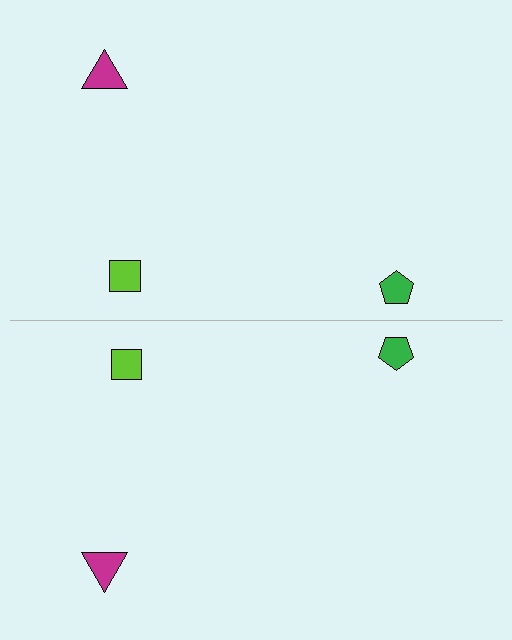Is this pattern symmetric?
Yes, this pattern has bilateral (reflection) symmetry.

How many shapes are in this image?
There are 6 shapes in this image.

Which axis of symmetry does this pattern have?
The pattern has a horizontal axis of symmetry running through the center of the image.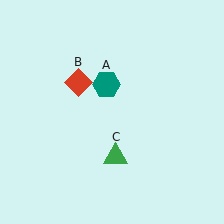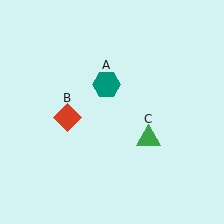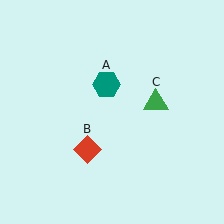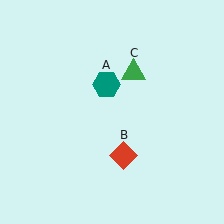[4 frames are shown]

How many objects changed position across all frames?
2 objects changed position: red diamond (object B), green triangle (object C).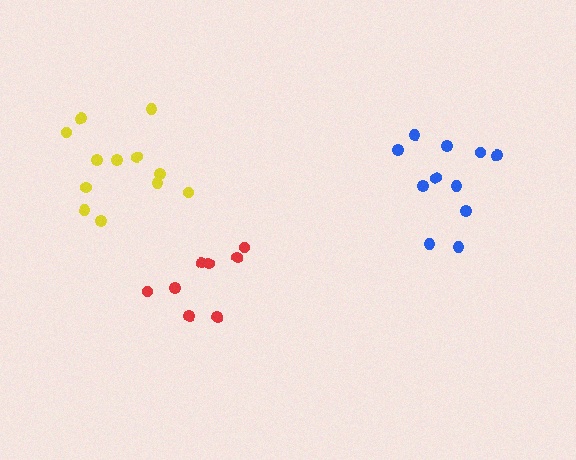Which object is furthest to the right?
The blue cluster is rightmost.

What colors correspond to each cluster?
The clusters are colored: red, blue, yellow.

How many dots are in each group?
Group 1: 8 dots, Group 2: 11 dots, Group 3: 12 dots (31 total).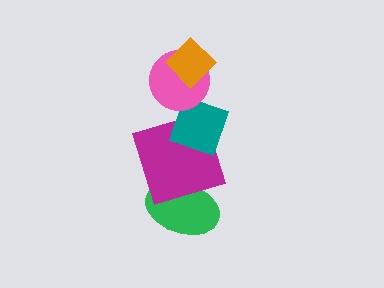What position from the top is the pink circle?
The pink circle is 2nd from the top.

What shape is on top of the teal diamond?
The pink circle is on top of the teal diamond.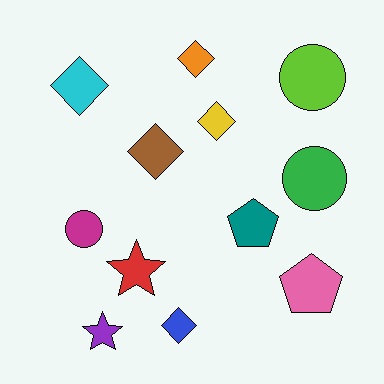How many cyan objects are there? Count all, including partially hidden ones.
There is 1 cyan object.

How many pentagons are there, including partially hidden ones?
There are 2 pentagons.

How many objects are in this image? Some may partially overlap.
There are 12 objects.